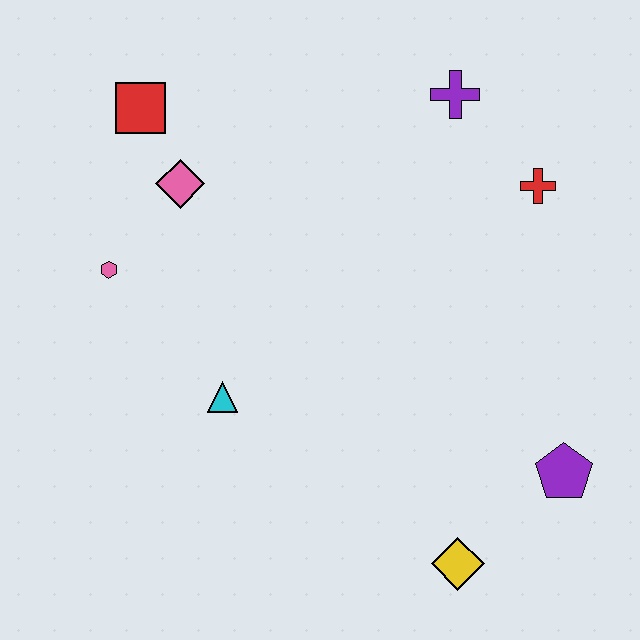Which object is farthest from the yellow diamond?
The red square is farthest from the yellow diamond.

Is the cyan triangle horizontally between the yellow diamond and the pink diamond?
Yes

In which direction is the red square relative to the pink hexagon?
The red square is above the pink hexagon.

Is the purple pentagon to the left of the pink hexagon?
No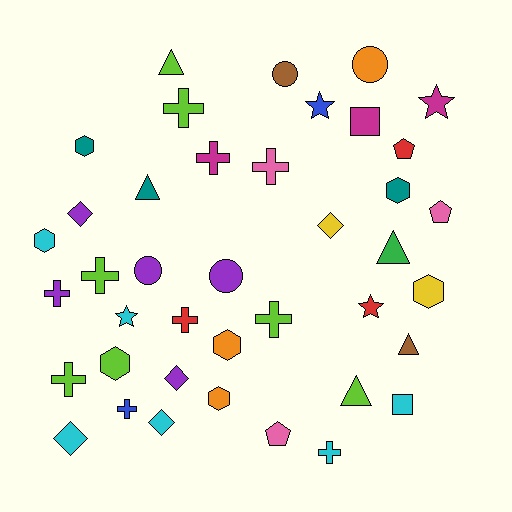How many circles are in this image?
There are 4 circles.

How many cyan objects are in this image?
There are 6 cyan objects.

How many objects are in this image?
There are 40 objects.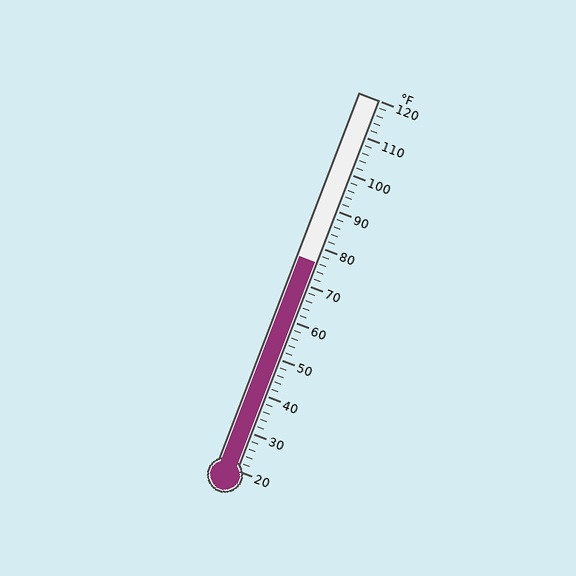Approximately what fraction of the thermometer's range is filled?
The thermometer is filled to approximately 55% of its range.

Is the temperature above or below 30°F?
The temperature is above 30°F.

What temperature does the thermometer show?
The thermometer shows approximately 76°F.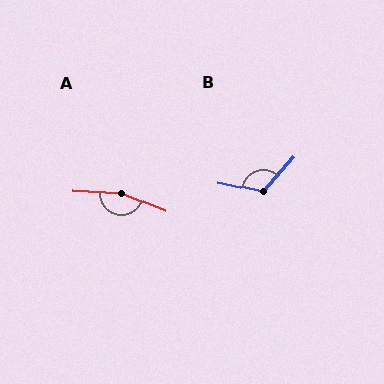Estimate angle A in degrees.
Approximately 160 degrees.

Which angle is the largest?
A, at approximately 160 degrees.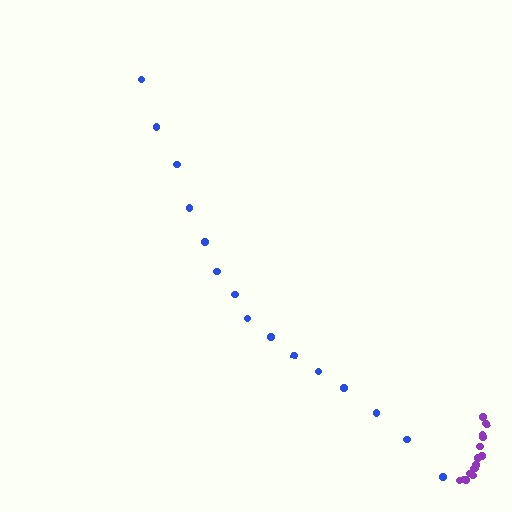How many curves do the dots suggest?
There are 2 distinct paths.